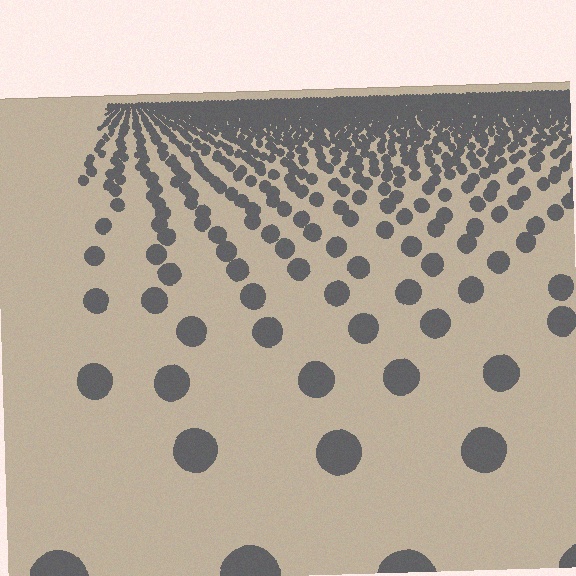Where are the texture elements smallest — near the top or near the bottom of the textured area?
Near the top.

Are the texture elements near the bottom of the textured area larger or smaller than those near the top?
Larger. Near the bottom, elements are closer to the viewer and appear at a bigger on-screen size.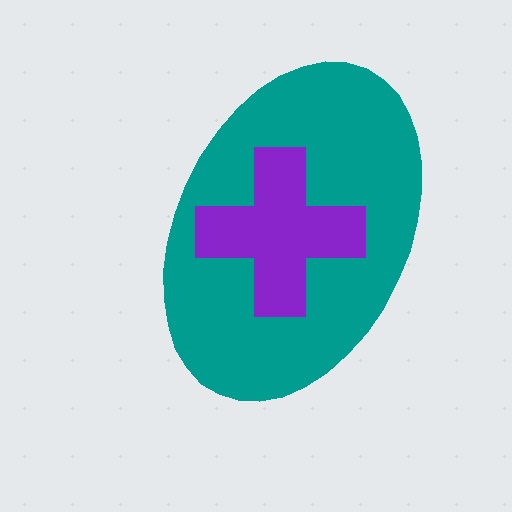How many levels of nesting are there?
2.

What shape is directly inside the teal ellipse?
The purple cross.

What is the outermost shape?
The teal ellipse.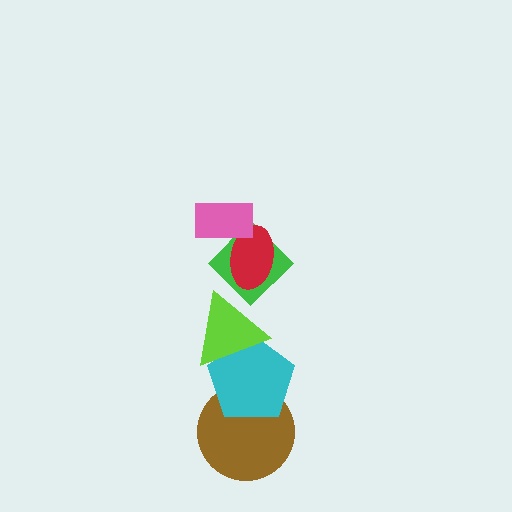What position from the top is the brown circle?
The brown circle is 6th from the top.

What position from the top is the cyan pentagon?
The cyan pentagon is 5th from the top.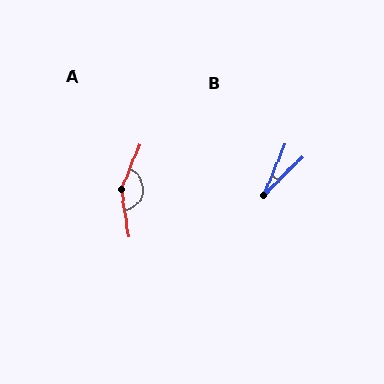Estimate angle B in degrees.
Approximately 22 degrees.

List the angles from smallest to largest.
B (22°), A (149°).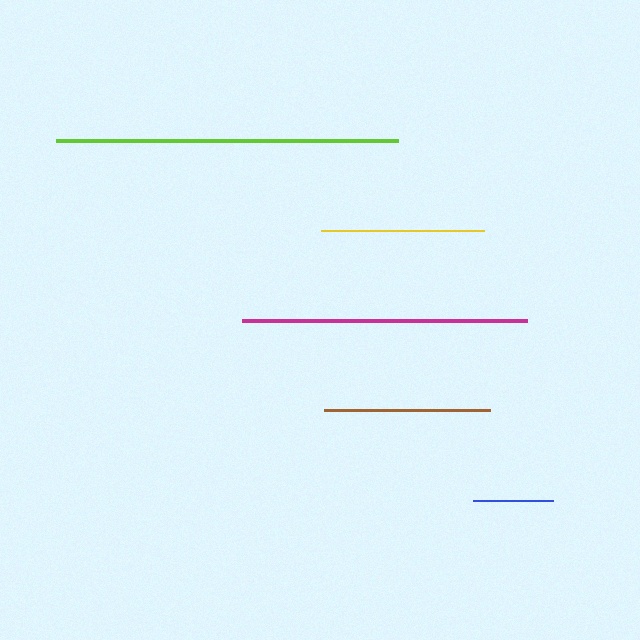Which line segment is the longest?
The lime line is the longest at approximately 342 pixels.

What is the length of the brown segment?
The brown segment is approximately 166 pixels long.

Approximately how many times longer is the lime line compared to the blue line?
The lime line is approximately 4.3 times the length of the blue line.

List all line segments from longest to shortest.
From longest to shortest: lime, magenta, brown, yellow, blue.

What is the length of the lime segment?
The lime segment is approximately 342 pixels long.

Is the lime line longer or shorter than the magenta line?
The lime line is longer than the magenta line.